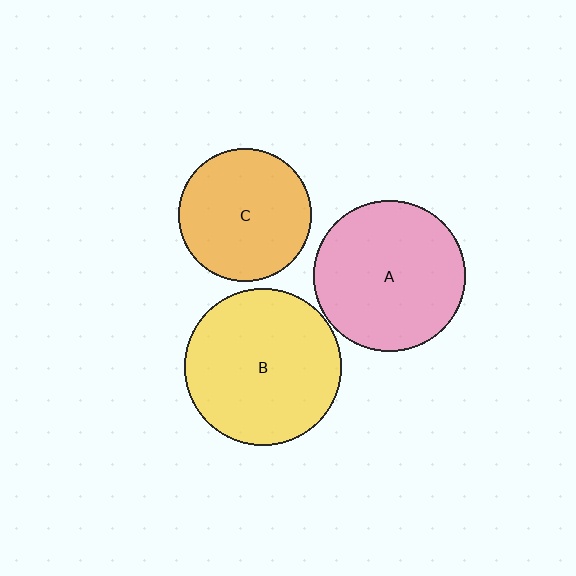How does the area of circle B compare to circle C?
Approximately 1.4 times.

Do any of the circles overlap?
No, none of the circles overlap.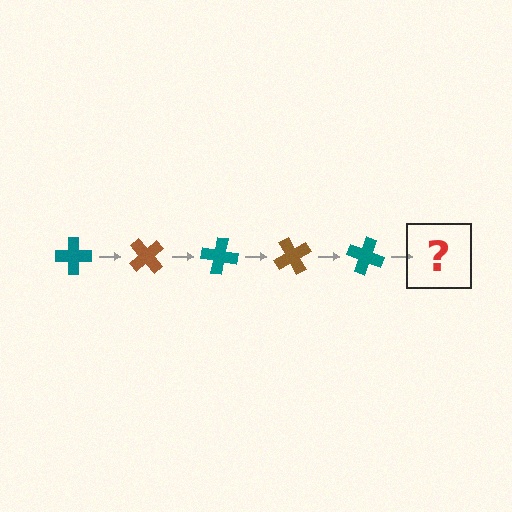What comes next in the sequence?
The next element should be a brown cross, rotated 250 degrees from the start.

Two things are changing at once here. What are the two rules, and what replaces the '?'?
The two rules are that it rotates 50 degrees each step and the color cycles through teal and brown. The '?' should be a brown cross, rotated 250 degrees from the start.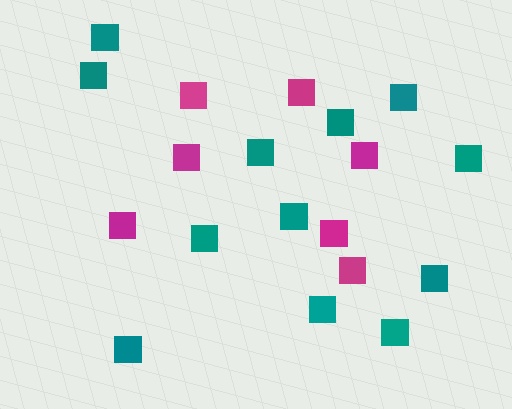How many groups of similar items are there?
There are 2 groups: one group of magenta squares (7) and one group of teal squares (12).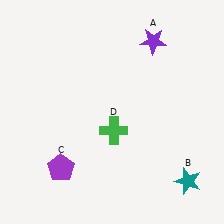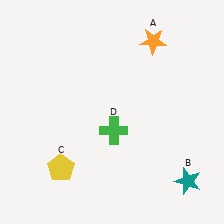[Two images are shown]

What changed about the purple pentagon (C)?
In Image 1, C is purple. In Image 2, it changed to yellow.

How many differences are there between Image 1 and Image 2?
There are 2 differences between the two images.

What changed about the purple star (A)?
In Image 1, A is purple. In Image 2, it changed to orange.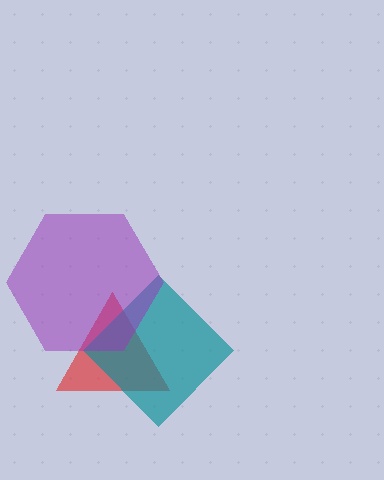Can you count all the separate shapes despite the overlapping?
Yes, there are 3 separate shapes.